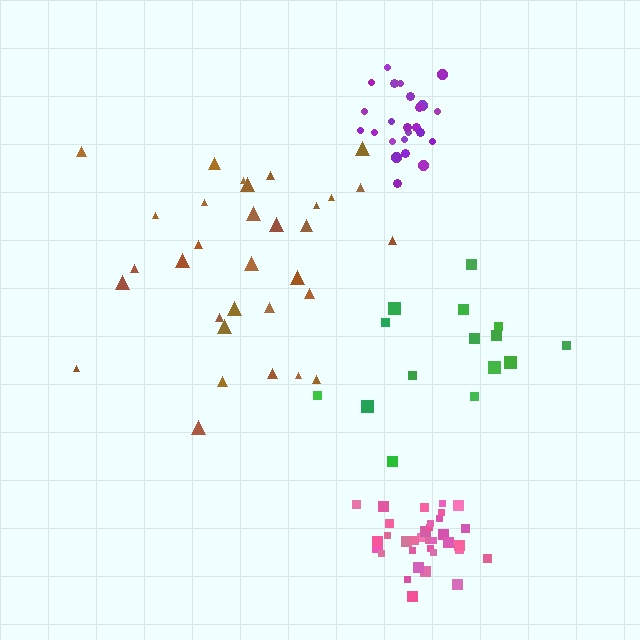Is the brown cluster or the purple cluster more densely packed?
Purple.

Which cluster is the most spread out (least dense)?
Green.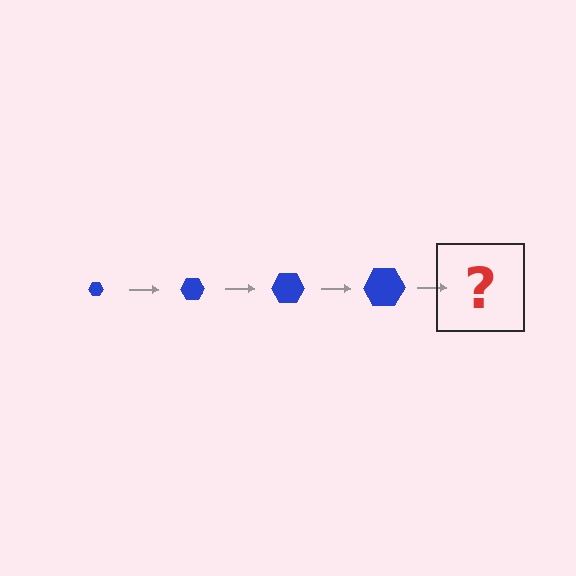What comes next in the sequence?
The next element should be a blue hexagon, larger than the previous one.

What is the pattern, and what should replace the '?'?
The pattern is that the hexagon gets progressively larger each step. The '?' should be a blue hexagon, larger than the previous one.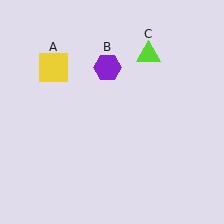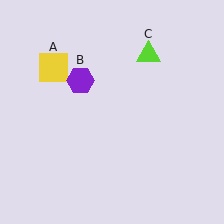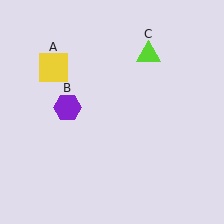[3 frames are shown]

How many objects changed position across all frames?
1 object changed position: purple hexagon (object B).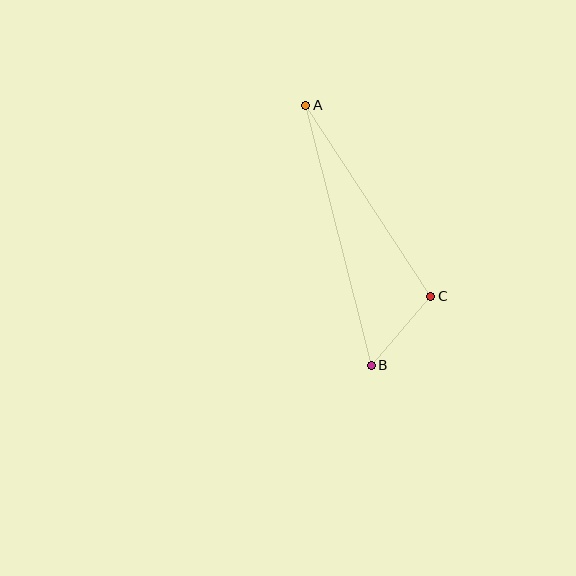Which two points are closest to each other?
Points B and C are closest to each other.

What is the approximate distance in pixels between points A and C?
The distance between A and C is approximately 228 pixels.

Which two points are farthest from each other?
Points A and B are farthest from each other.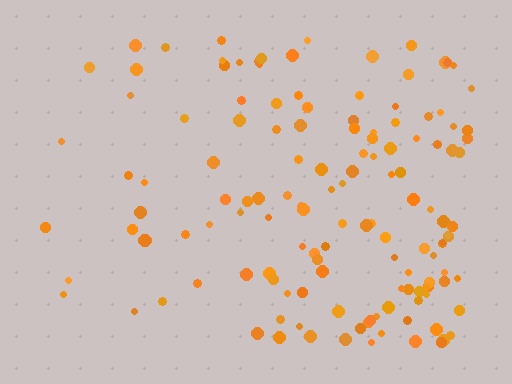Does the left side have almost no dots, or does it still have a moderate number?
Still a moderate number, just noticeably fewer than the right.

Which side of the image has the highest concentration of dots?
The right.